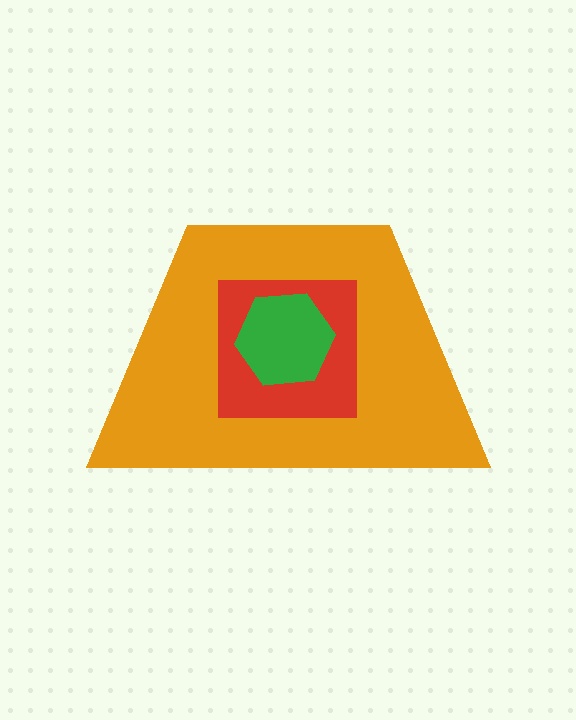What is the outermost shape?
The orange trapezoid.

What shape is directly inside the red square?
The green hexagon.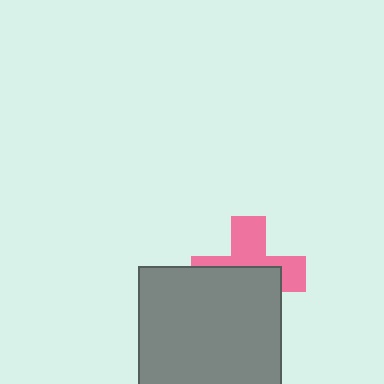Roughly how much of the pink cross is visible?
About half of it is visible (roughly 46%).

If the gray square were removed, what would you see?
You would see the complete pink cross.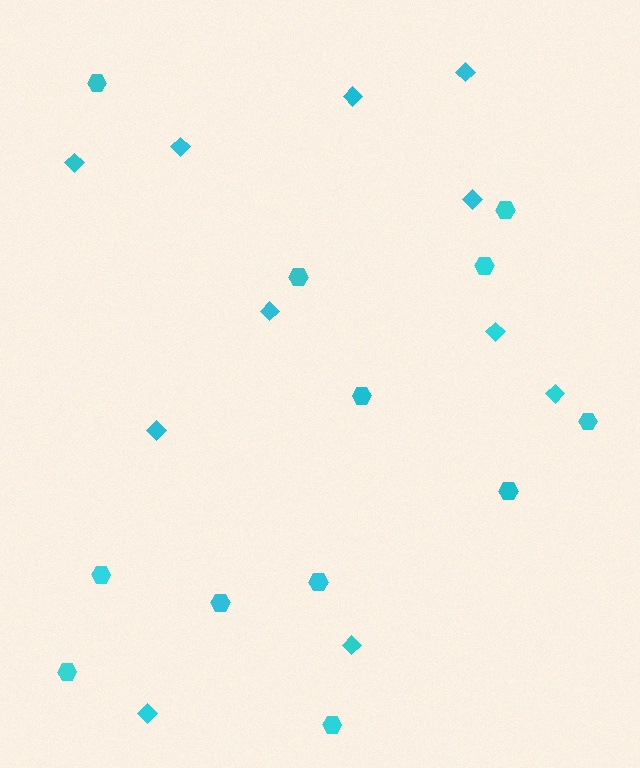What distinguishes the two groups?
There are 2 groups: one group of diamonds (11) and one group of hexagons (12).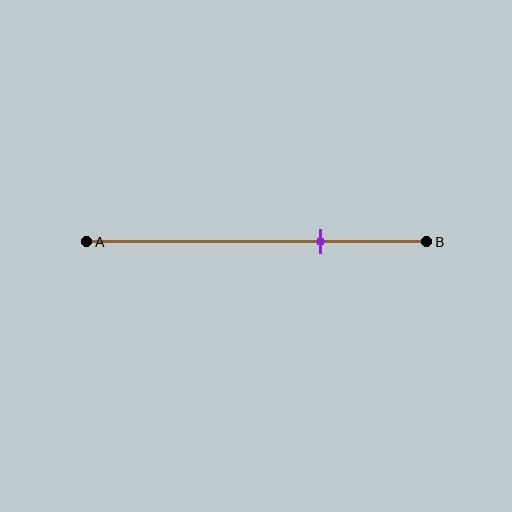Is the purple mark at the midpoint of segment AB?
No, the mark is at about 70% from A, not at the 50% midpoint.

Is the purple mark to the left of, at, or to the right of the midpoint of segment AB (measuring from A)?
The purple mark is to the right of the midpoint of segment AB.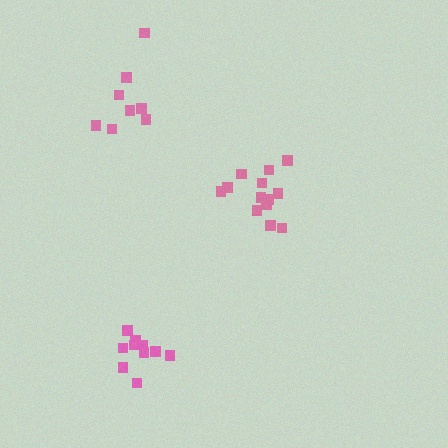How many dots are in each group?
Group 1: 13 dots, Group 2: 10 dots, Group 3: 8 dots (31 total).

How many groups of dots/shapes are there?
There are 3 groups.